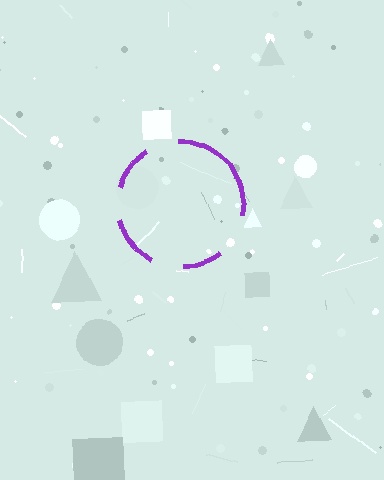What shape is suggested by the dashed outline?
The dashed outline suggests a circle.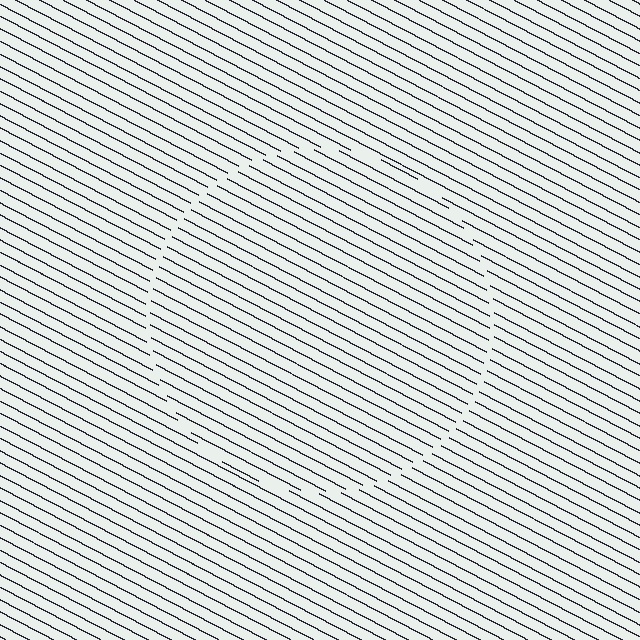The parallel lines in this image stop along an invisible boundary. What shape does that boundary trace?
An illusory circle. The interior of the shape contains the same grating, shifted by half a period — the contour is defined by the phase discontinuity where line-ends from the inner and outer gratings abut.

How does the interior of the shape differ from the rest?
The interior of the shape contains the same grating, shifted by half a period — the contour is defined by the phase discontinuity where line-ends from the inner and outer gratings abut.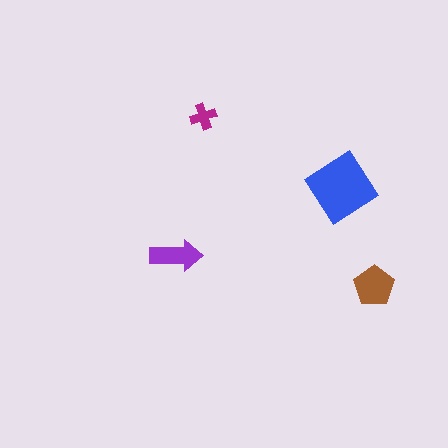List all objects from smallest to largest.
The magenta cross, the purple arrow, the brown pentagon, the blue diamond.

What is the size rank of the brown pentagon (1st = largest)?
2nd.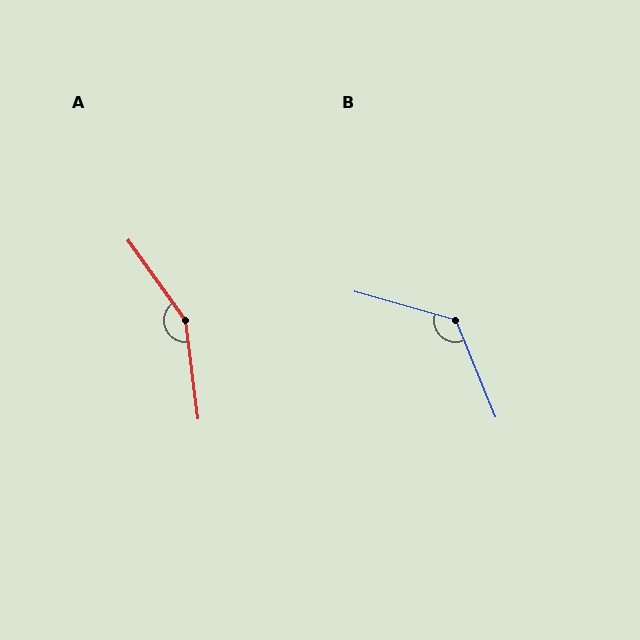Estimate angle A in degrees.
Approximately 152 degrees.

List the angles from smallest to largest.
B (128°), A (152°).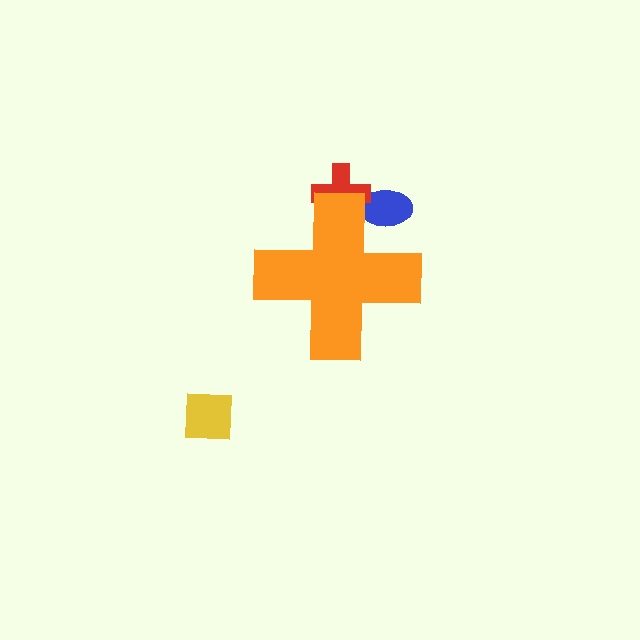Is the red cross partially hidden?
Yes, the red cross is partially hidden behind the orange cross.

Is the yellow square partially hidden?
No, the yellow square is fully visible.